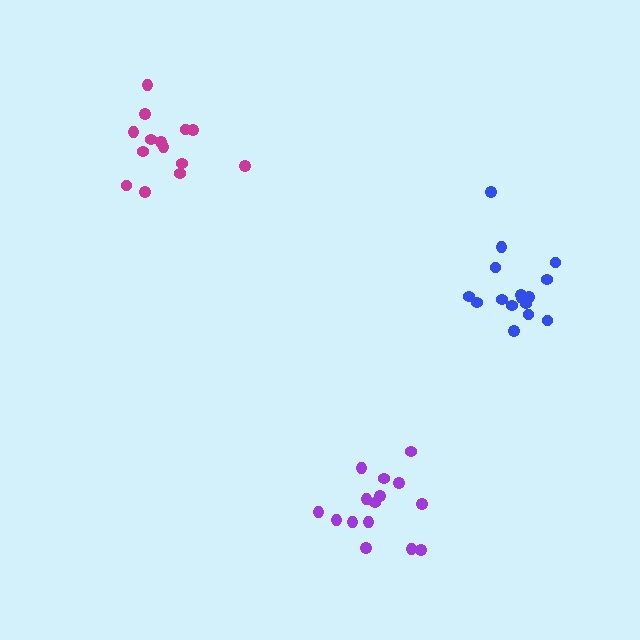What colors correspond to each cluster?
The clusters are colored: purple, magenta, blue.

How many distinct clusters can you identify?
There are 3 distinct clusters.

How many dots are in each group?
Group 1: 15 dots, Group 2: 14 dots, Group 3: 16 dots (45 total).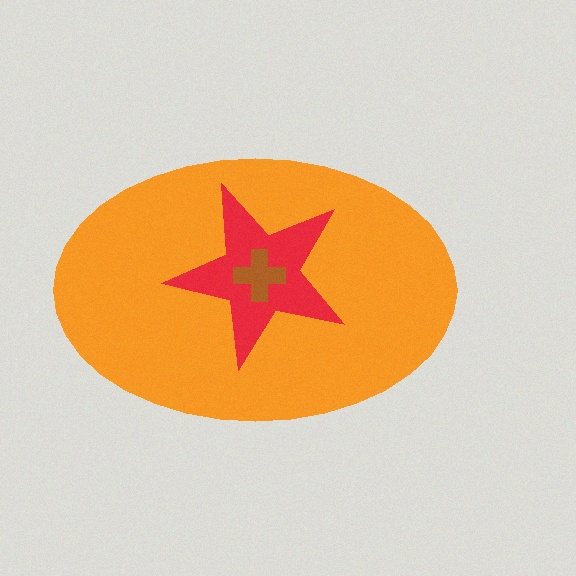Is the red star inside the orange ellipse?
Yes.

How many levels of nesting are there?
3.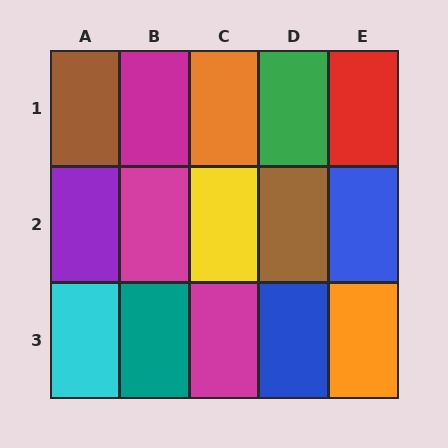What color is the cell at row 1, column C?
Orange.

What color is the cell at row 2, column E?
Blue.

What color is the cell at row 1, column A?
Brown.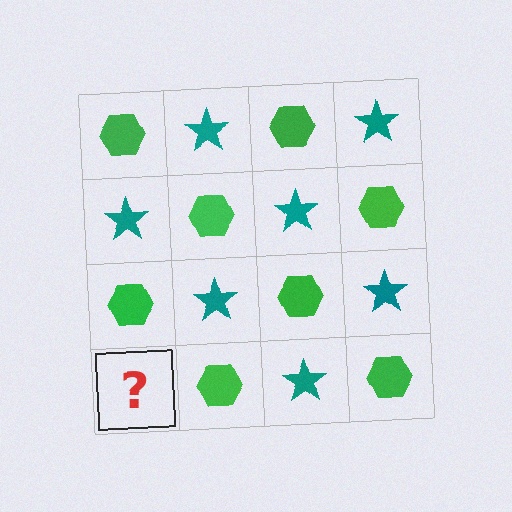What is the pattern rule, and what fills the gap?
The rule is that it alternates green hexagon and teal star in a checkerboard pattern. The gap should be filled with a teal star.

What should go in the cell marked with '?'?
The missing cell should contain a teal star.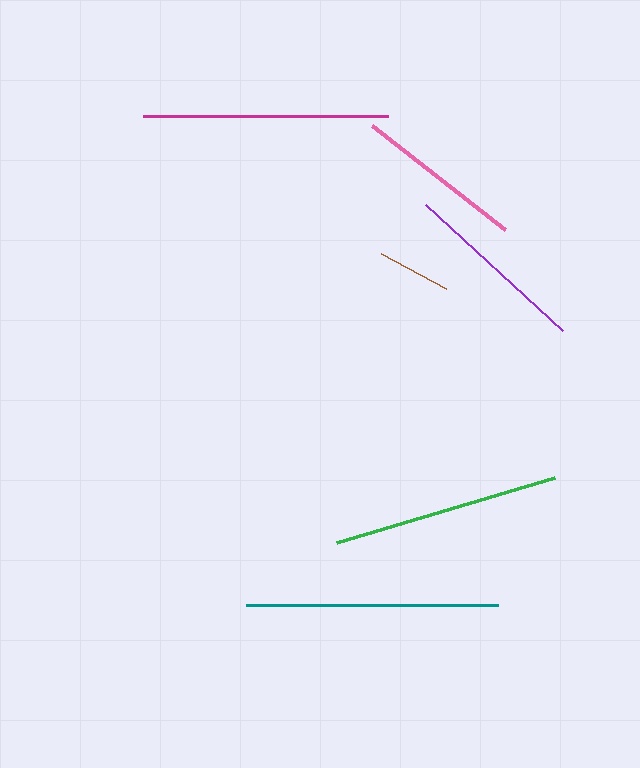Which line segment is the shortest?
The brown line is the shortest at approximately 74 pixels.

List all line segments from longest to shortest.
From longest to shortest: teal, magenta, green, purple, pink, brown.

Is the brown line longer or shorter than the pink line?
The pink line is longer than the brown line.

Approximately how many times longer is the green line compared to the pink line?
The green line is approximately 1.3 times the length of the pink line.